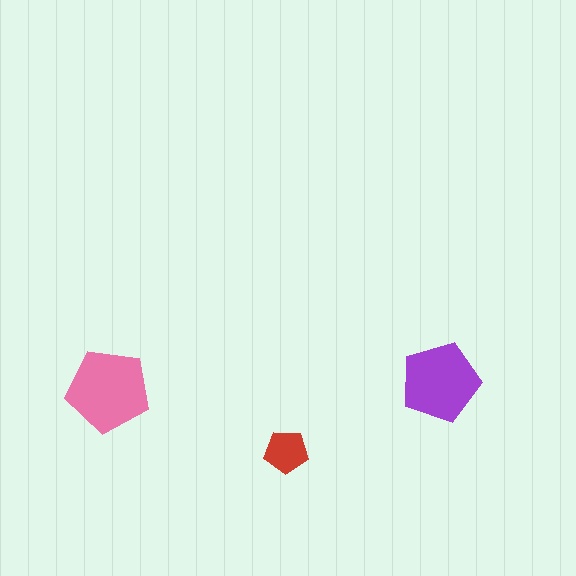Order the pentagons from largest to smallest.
the pink one, the purple one, the red one.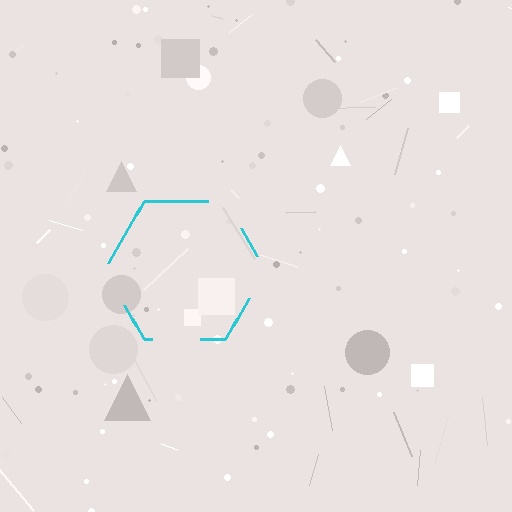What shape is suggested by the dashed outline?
The dashed outline suggests a hexagon.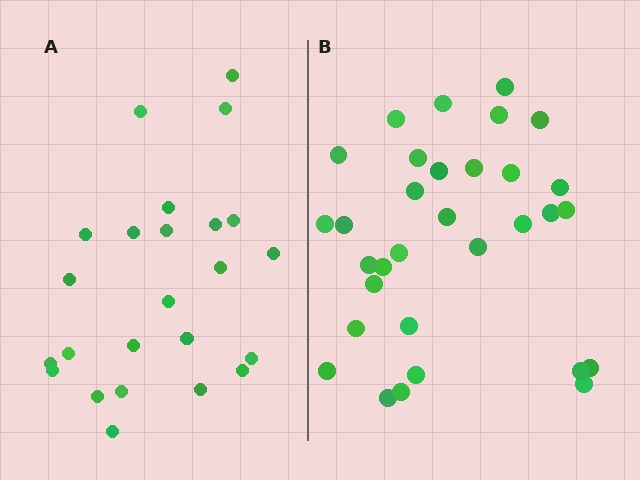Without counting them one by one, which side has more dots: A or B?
Region B (the right region) has more dots.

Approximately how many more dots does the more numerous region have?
Region B has roughly 8 or so more dots than region A.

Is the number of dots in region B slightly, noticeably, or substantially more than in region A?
Region B has noticeably more, but not dramatically so. The ratio is roughly 1.3 to 1.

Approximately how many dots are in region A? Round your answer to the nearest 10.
About 20 dots. (The exact count is 24, which rounds to 20.)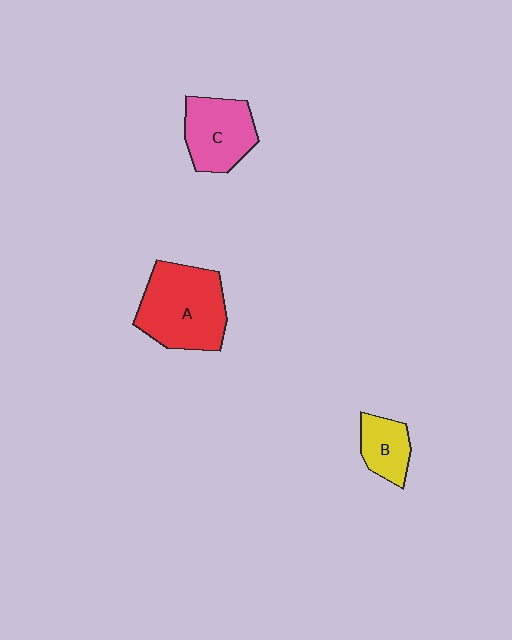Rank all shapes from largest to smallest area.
From largest to smallest: A (red), C (pink), B (yellow).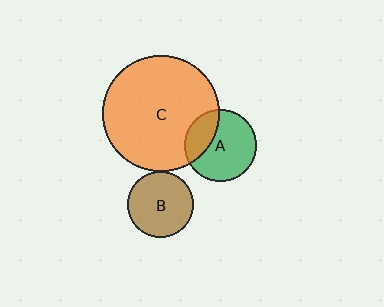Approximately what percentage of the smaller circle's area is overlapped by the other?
Approximately 30%.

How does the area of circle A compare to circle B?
Approximately 1.2 times.